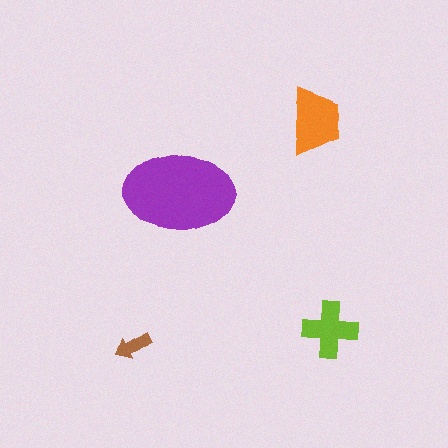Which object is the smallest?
The brown arrow.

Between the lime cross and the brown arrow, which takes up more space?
The lime cross.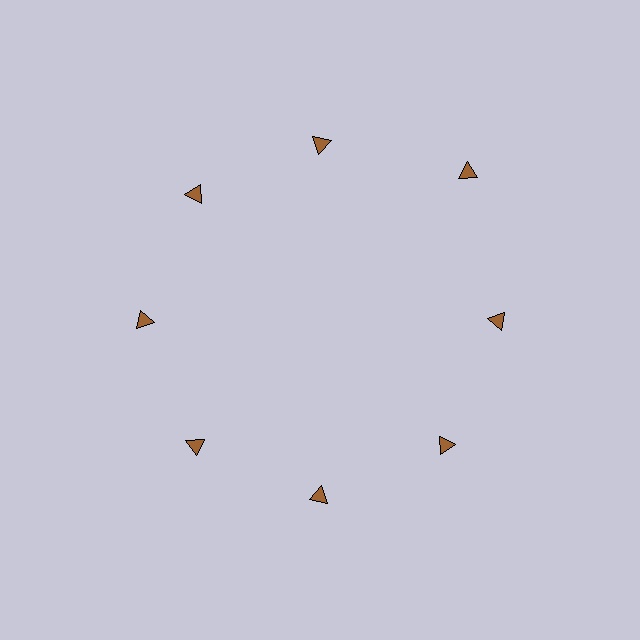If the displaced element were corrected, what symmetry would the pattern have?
It would have 8-fold rotational symmetry — the pattern would map onto itself every 45 degrees.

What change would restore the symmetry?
The symmetry would be restored by moving it inward, back onto the ring so that all 8 triangles sit at equal angles and equal distance from the center.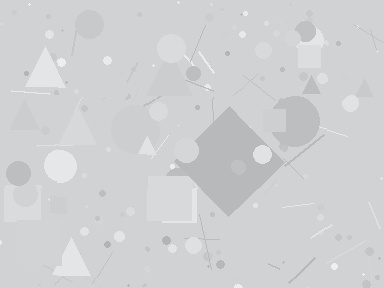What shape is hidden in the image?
A diamond is hidden in the image.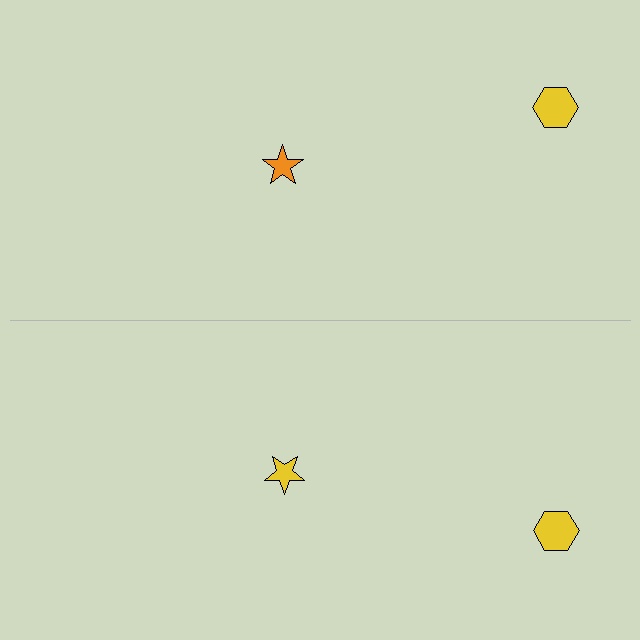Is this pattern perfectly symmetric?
No, the pattern is not perfectly symmetric. The yellow star on the bottom side breaks the symmetry — its mirror counterpart is orange.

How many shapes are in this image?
There are 4 shapes in this image.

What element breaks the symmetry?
The yellow star on the bottom side breaks the symmetry — its mirror counterpart is orange.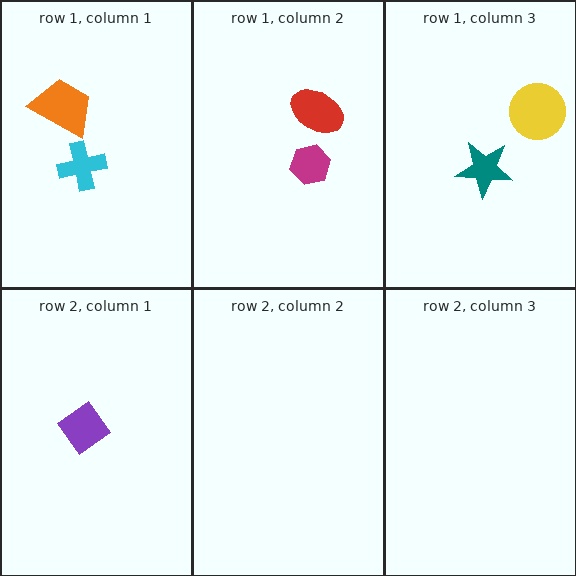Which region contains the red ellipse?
The row 1, column 2 region.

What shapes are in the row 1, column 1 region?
The orange trapezoid, the cyan cross.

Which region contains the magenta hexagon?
The row 1, column 2 region.